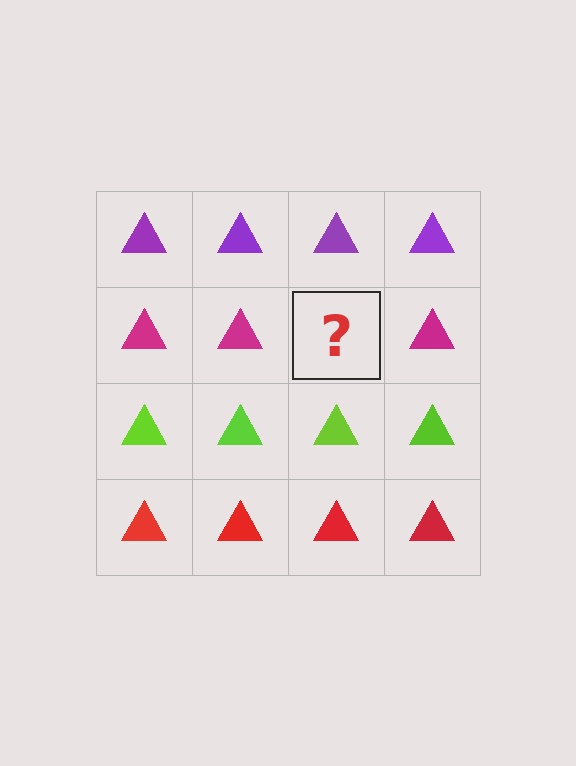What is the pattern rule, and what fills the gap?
The rule is that each row has a consistent color. The gap should be filled with a magenta triangle.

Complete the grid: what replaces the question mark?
The question mark should be replaced with a magenta triangle.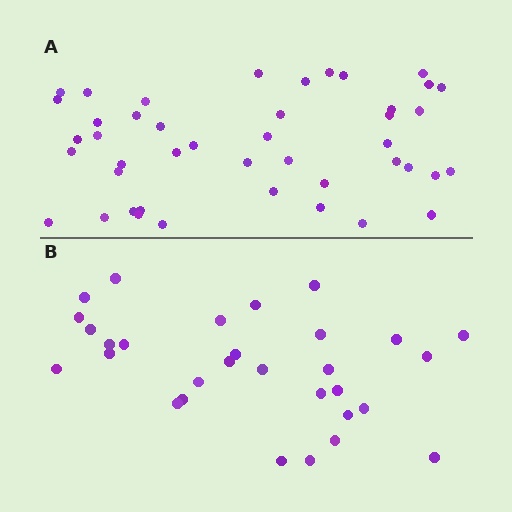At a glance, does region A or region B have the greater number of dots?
Region A (the top region) has more dots.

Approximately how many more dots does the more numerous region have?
Region A has approximately 15 more dots than region B.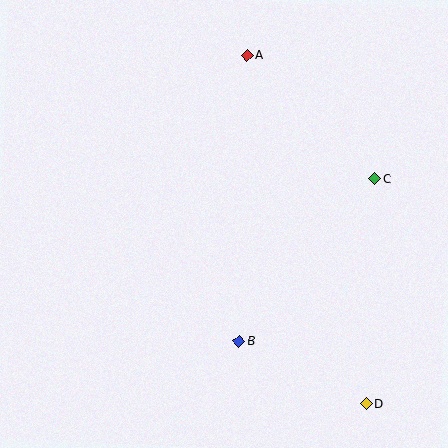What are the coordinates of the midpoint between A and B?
The midpoint between A and B is at (243, 198).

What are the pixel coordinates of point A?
Point A is at (247, 55).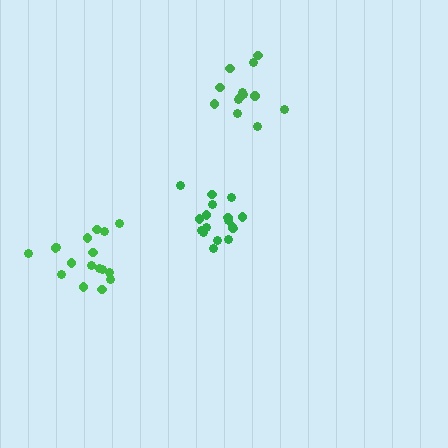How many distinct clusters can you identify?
There are 3 distinct clusters.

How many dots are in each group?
Group 1: 13 dots, Group 2: 17 dots, Group 3: 17 dots (47 total).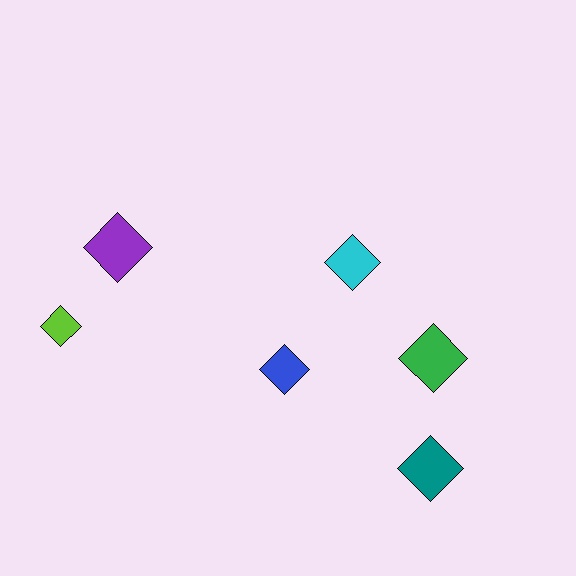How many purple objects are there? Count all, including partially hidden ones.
There is 1 purple object.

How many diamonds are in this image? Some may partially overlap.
There are 6 diamonds.